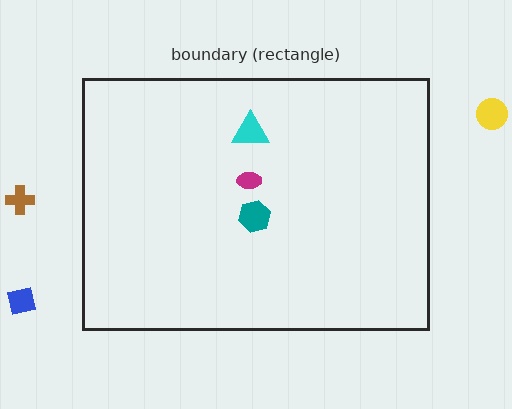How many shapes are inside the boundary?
3 inside, 3 outside.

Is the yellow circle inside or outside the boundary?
Outside.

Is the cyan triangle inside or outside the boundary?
Inside.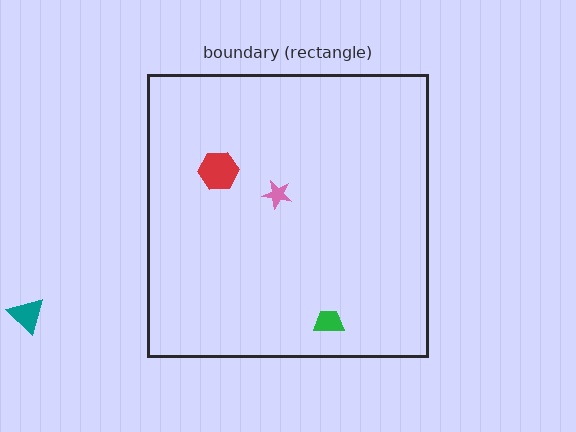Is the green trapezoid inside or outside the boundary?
Inside.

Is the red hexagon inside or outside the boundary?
Inside.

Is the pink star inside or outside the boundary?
Inside.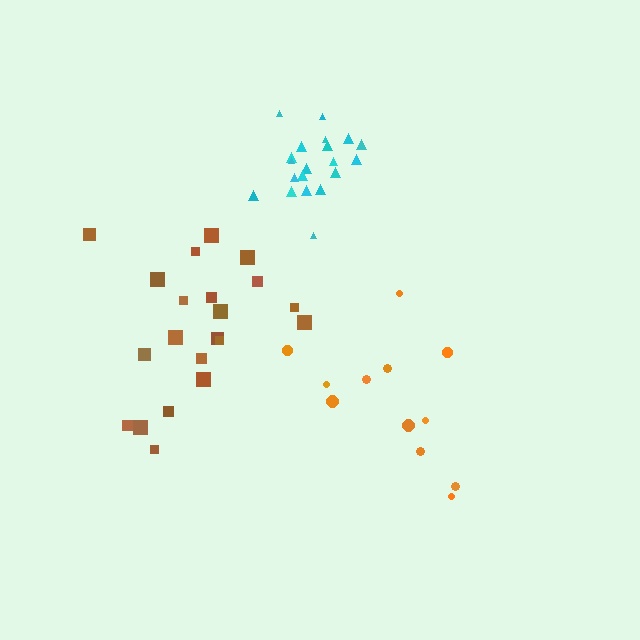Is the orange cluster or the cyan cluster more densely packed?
Cyan.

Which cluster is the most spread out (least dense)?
Orange.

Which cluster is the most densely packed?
Cyan.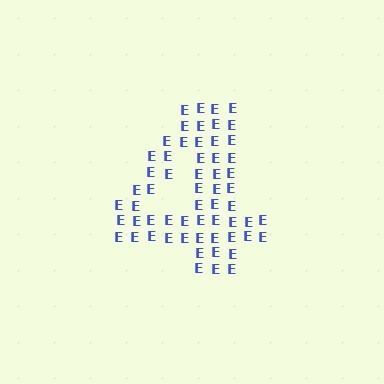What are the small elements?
The small elements are letter E's.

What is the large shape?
The large shape is the digit 4.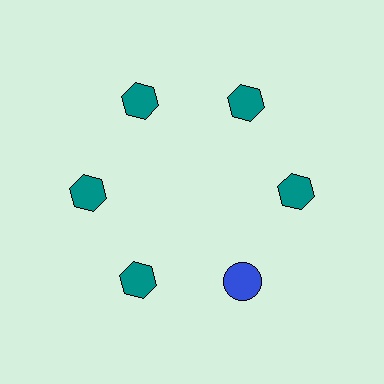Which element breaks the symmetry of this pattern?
The blue circle at roughly the 5 o'clock position breaks the symmetry. All other shapes are teal hexagons.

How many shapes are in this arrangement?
There are 6 shapes arranged in a ring pattern.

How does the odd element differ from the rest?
It differs in both color (blue instead of teal) and shape (circle instead of hexagon).